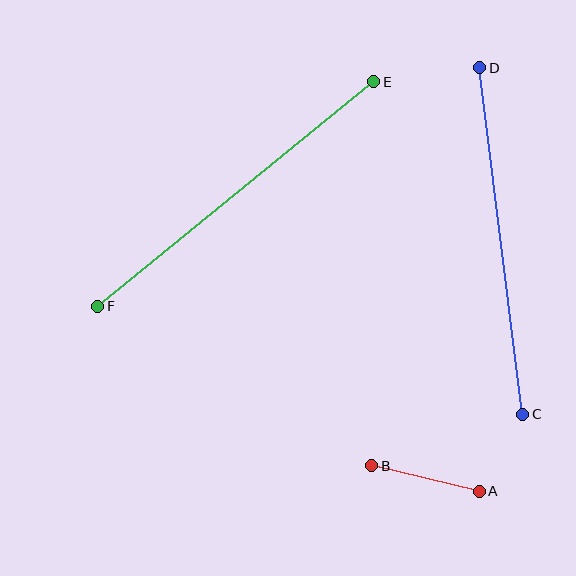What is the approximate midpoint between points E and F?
The midpoint is at approximately (236, 194) pixels.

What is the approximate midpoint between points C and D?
The midpoint is at approximately (501, 241) pixels.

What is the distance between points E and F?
The distance is approximately 356 pixels.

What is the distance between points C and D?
The distance is approximately 349 pixels.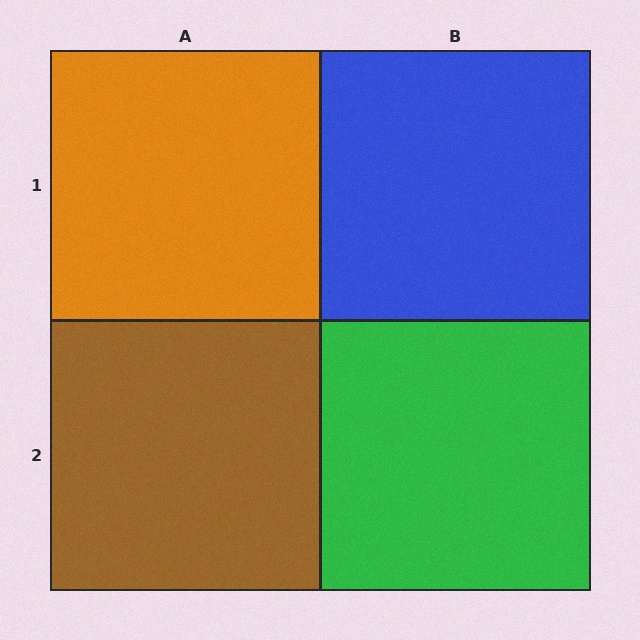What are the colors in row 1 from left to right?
Orange, blue.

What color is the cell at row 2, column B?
Green.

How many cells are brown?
1 cell is brown.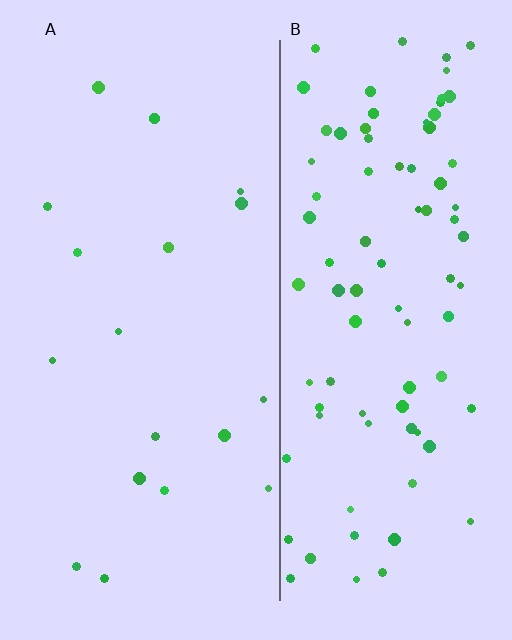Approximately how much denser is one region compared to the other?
Approximately 4.9× — region B over region A.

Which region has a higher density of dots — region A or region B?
B (the right).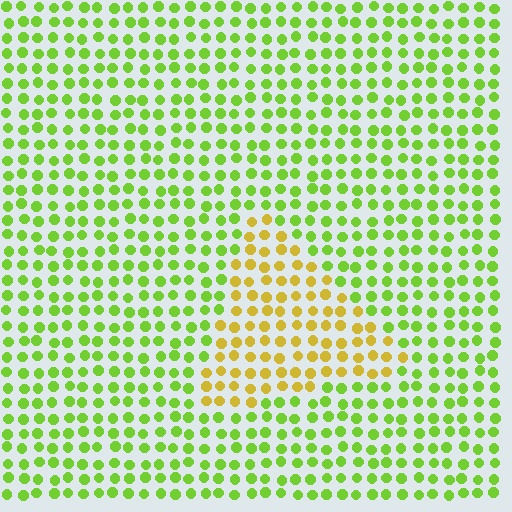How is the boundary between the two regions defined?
The boundary is defined purely by a slight shift in hue (about 45 degrees). Spacing, size, and orientation are identical on both sides.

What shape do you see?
I see a triangle.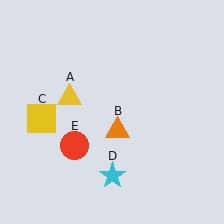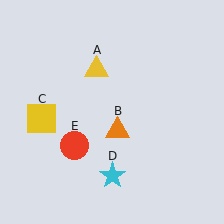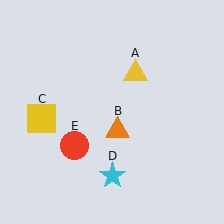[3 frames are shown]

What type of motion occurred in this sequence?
The yellow triangle (object A) rotated clockwise around the center of the scene.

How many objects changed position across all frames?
1 object changed position: yellow triangle (object A).